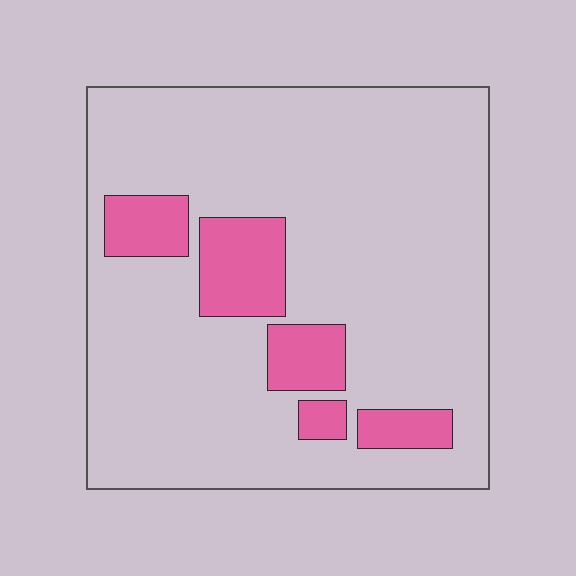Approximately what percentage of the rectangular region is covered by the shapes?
Approximately 15%.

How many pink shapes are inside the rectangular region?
5.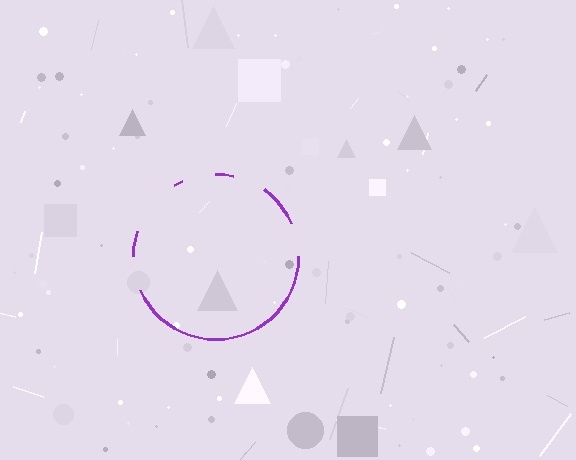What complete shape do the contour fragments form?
The contour fragments form a circle.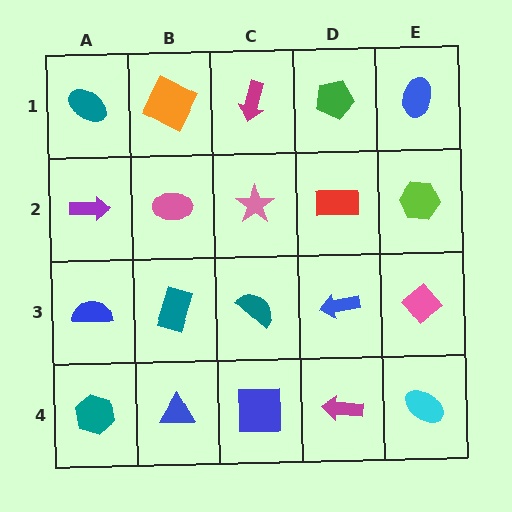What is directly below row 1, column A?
A purple arrow.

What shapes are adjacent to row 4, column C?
A teal semicircle (row 3, column C), a blue triangle (row 4, column B), a magenta arrow (row 4, column D).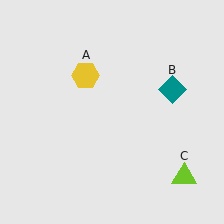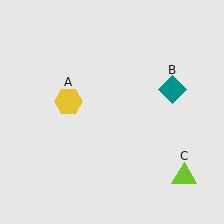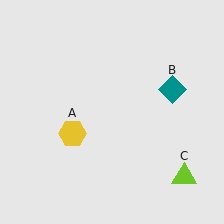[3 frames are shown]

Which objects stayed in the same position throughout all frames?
Teal diamond (object B) and lime triangle (object C) remained stationary.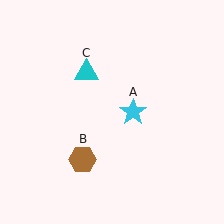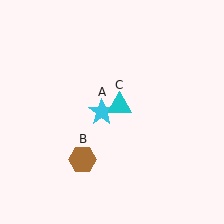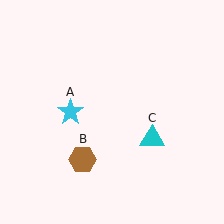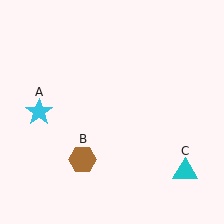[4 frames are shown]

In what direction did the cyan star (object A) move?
The cyan star (object A) moved left.